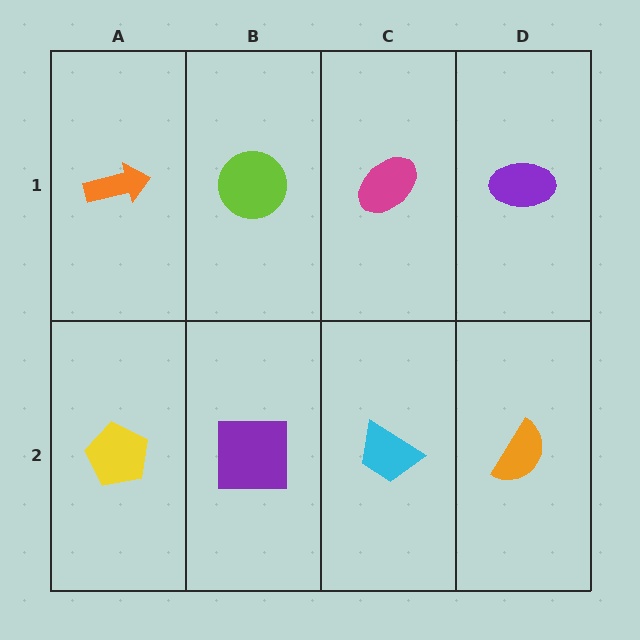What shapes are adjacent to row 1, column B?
A purple square (row 2, column B), an orange arrow (row 1, column A), a magenta ellipse (row 1, column C).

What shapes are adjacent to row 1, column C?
A cyan trapezoid (row 2, column C), a lime circle (row 1, column B), a purple ellipse (row 1, column D).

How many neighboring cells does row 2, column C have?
3.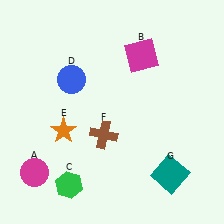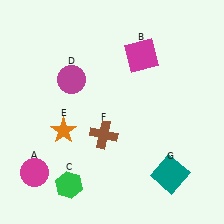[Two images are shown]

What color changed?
The circle (D) changed from blue in Image 1 to magenta in Image 2.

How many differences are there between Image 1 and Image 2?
There is 1 difference between the two images.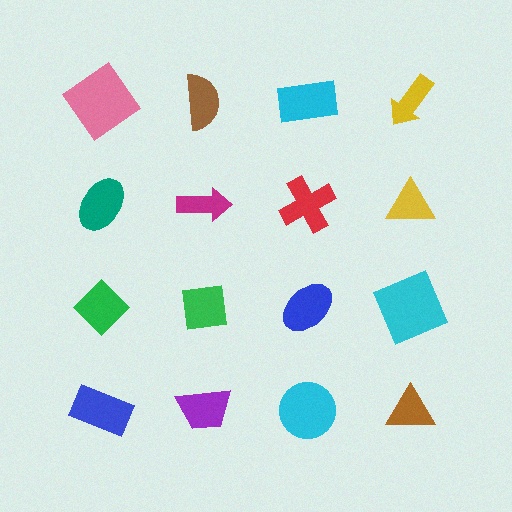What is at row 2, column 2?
A magenta arrow.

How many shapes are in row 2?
4 shapes.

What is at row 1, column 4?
A yellow arrow.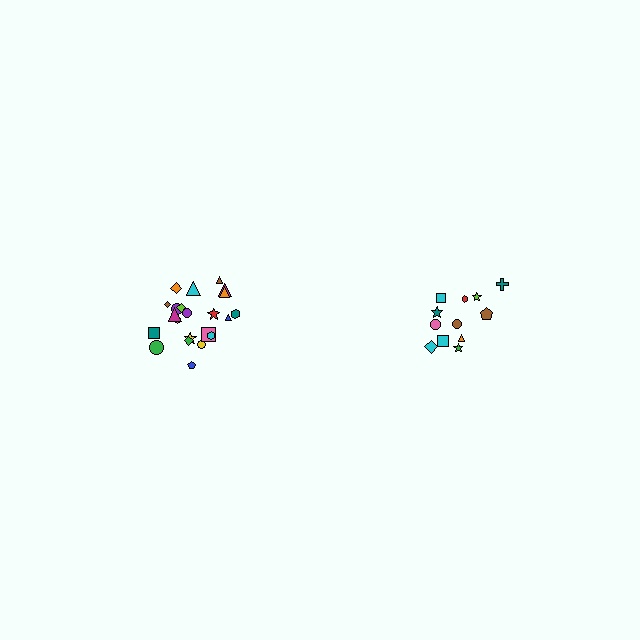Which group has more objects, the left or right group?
The left group.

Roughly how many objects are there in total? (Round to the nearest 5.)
Roughly 35 objects in total.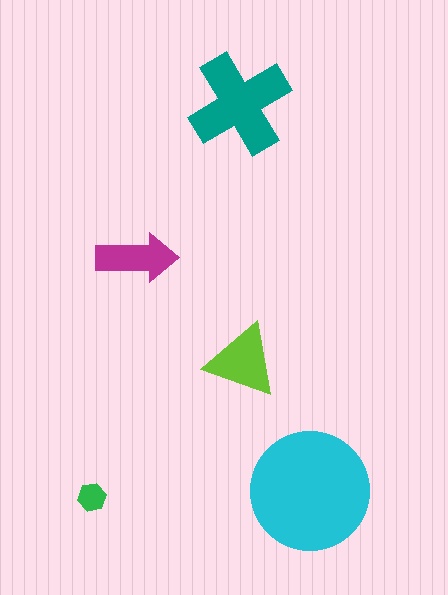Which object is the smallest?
The green hexagon.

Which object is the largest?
The cyan circle.